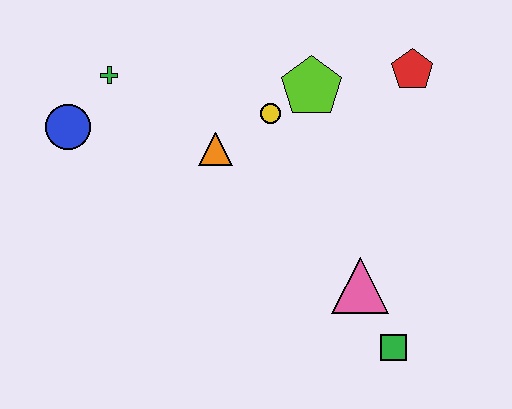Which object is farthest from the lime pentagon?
The green square is farthest from the lime pentagon.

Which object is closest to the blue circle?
The green cross is closest to the blue circle.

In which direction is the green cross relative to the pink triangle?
The green cross is to the left of the pink triangle.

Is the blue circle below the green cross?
Yes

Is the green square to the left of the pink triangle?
No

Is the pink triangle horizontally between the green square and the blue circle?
Yes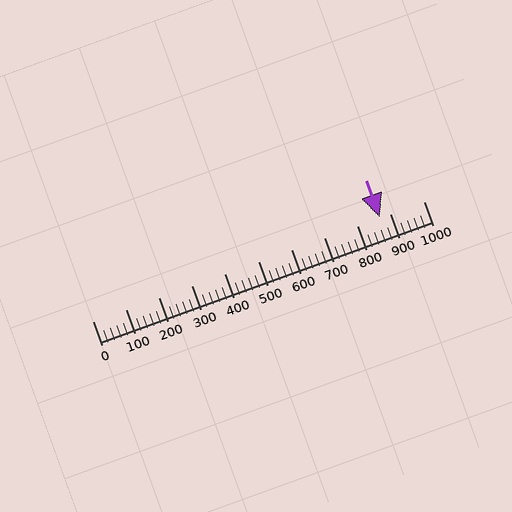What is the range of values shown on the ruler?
The ruler shows values from 0 to 1000.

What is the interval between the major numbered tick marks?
The major tick marks are spaced 100 units apart.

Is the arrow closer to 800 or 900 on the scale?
The arrow is closer to 900.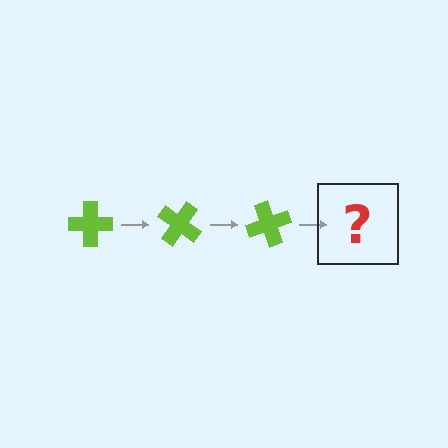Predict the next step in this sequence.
The next step is a lime cross rotated 105 degrees.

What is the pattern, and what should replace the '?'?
The pattern is that the cross rotates 35 degrees each step. The '?' should be a lime cross rotated 105 degrees.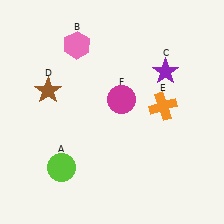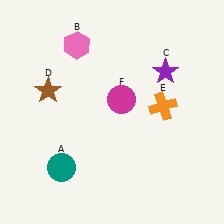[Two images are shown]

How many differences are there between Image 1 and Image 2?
There is 1 difference between the two images.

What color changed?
The circle (A) changed from lime in Image 1 to teal in Image 2.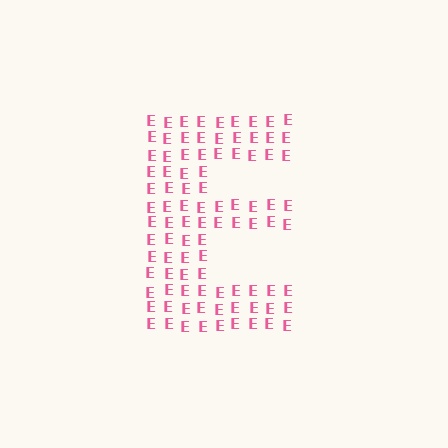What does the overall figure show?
The overall figure shows the letter E.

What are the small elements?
The small elements are letter E's.